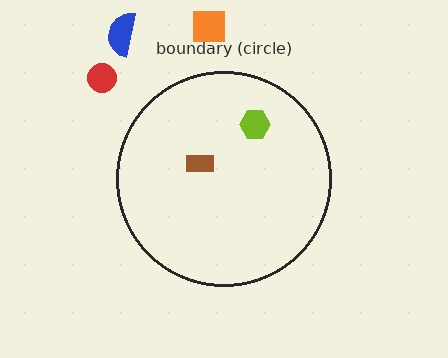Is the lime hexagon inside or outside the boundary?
Inside.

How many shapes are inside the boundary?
2 inside, 3 outside.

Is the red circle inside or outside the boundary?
Outside.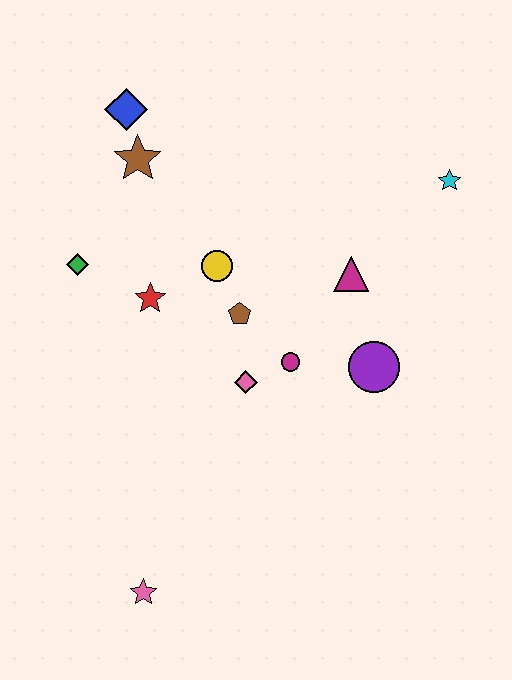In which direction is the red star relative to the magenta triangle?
The red star is to the left of the magenta triangle.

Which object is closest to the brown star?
The blue diamond is closest to the brown star.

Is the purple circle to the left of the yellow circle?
No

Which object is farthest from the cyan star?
The pink star is farthest from the cyan star.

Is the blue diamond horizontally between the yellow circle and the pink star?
No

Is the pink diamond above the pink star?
Yes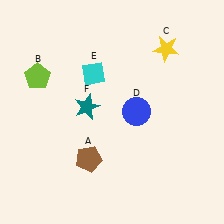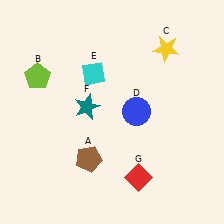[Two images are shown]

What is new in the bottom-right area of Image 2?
A red diamond (G) was added in the bottom-right area of Image 2.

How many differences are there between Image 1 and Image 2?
There is 1 difference between the two images.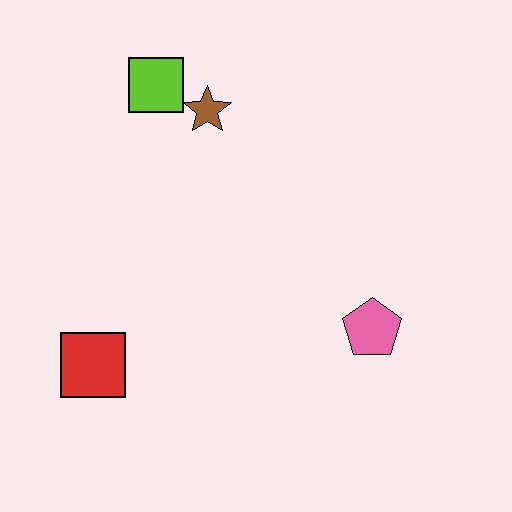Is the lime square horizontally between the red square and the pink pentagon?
Yes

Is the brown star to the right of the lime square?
Yes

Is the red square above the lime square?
No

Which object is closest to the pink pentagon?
The brown star is closest to the pink pentagon.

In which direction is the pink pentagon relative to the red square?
The pink pentagon is to the right of the red square.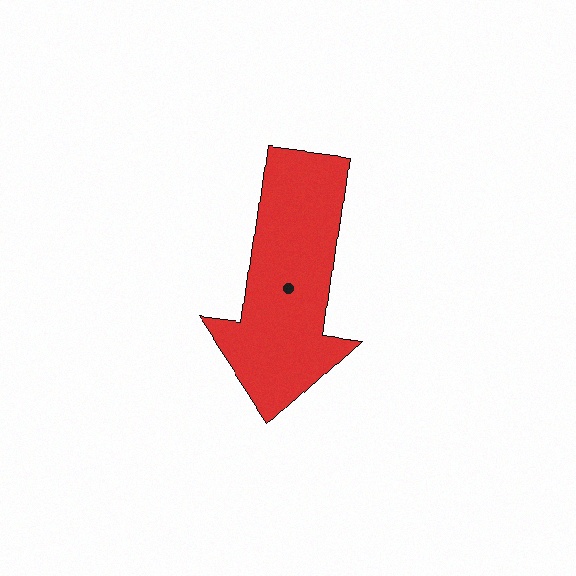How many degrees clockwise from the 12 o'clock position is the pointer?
Approximately 187 degrees.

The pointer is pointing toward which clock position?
Roughly 6 o'clock.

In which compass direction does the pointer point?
South.